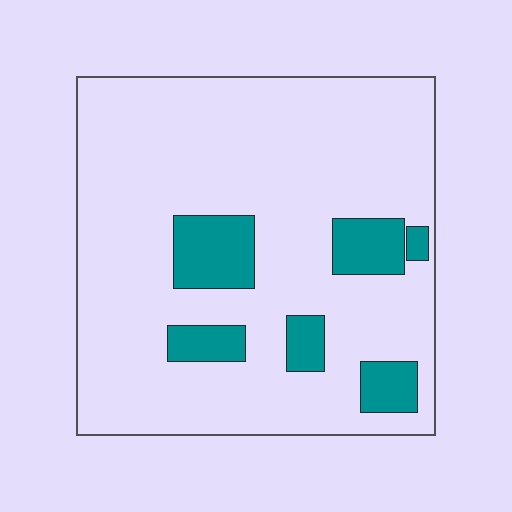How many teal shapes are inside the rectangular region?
6.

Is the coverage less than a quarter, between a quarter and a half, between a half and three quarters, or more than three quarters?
Less than a quarter.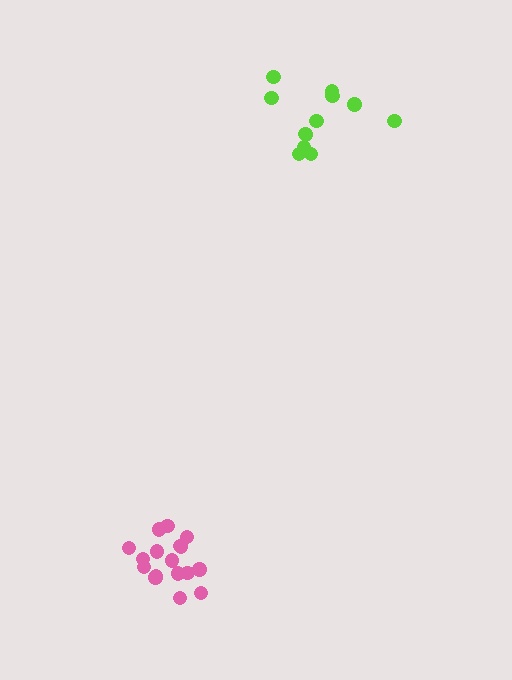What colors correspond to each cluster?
The clusters are colored: pink, lime.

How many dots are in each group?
Group 1: 17 dots, Group 2: 12 dots (29 total).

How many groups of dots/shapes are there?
There are 2 groups.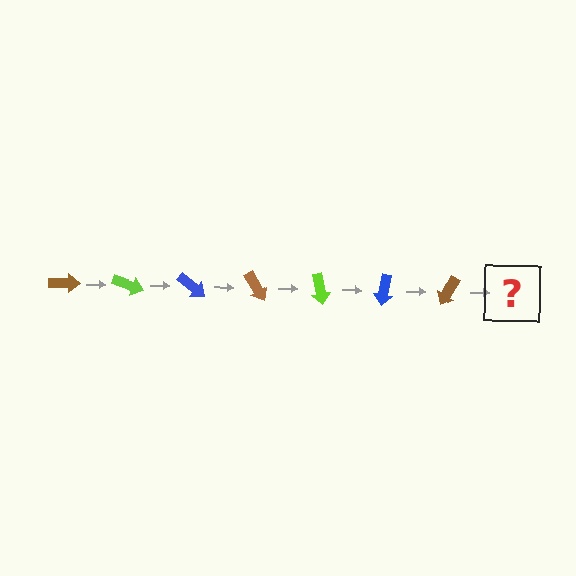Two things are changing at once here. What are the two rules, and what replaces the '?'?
The two rules are that it rotates 20 degrees each step and the color cycles through brown, lime, and blue. The '?' should be a lime arrow, rotated 140 degrees from the start.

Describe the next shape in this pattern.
It should be a lime arrow, rotated 140 degrees from the start.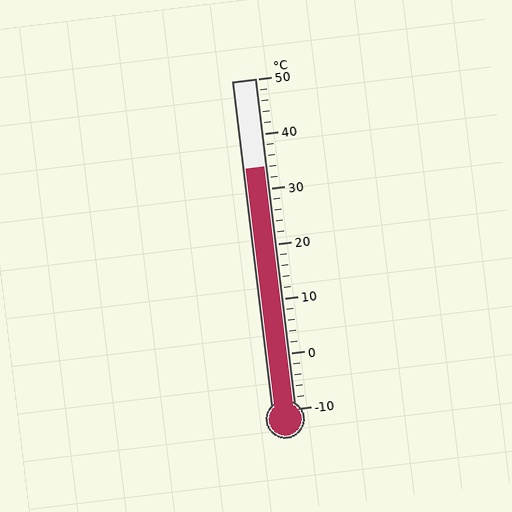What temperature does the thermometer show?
The thermometer shows approximately 34°C.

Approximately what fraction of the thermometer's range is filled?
The thermometer is filled to approximately 75% of its range.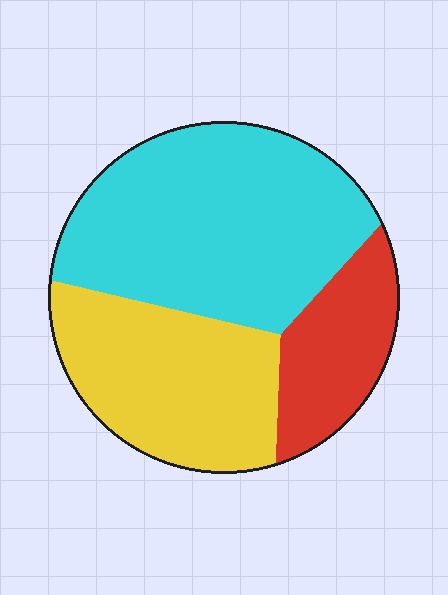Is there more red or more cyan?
Cyan.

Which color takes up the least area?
Red, at roughly 20%.